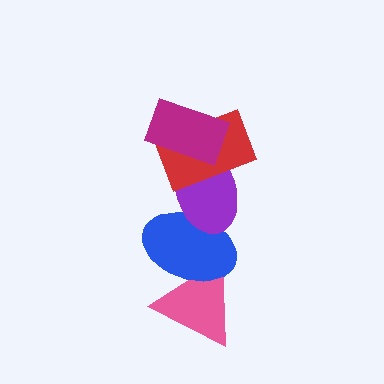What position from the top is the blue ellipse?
The blue ellipse is 4th from the top.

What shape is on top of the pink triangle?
The blue ellipse is on top of the pink triangle.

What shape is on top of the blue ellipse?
The purple ellipse is on top of the blue ellipse.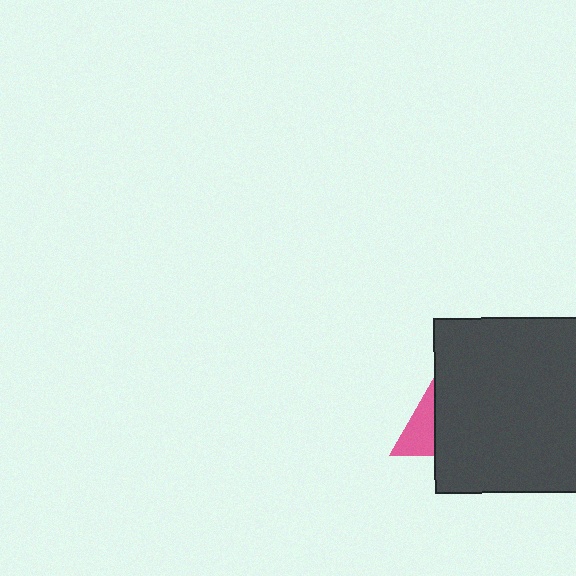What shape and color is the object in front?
The object in front is a dark gray rectangle.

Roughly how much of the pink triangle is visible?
A small part of it is visible (roughly 30%).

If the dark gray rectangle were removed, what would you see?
You would see the complete pink triangle.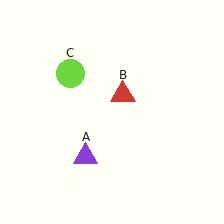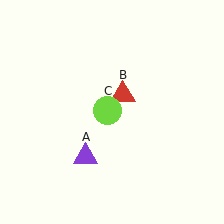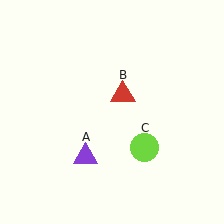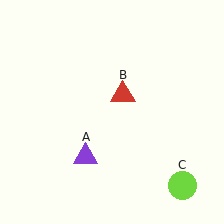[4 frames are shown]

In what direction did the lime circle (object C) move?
The lime circle (object C) moved down and to the right.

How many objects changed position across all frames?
1 object changed position: lime circle (object C).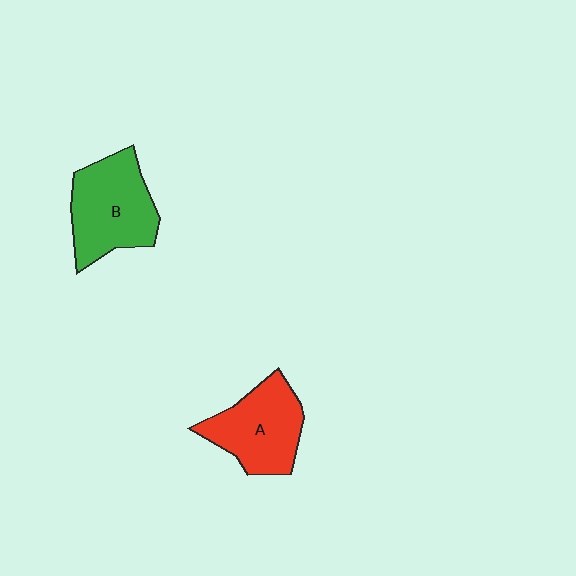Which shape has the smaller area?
Shape A (red).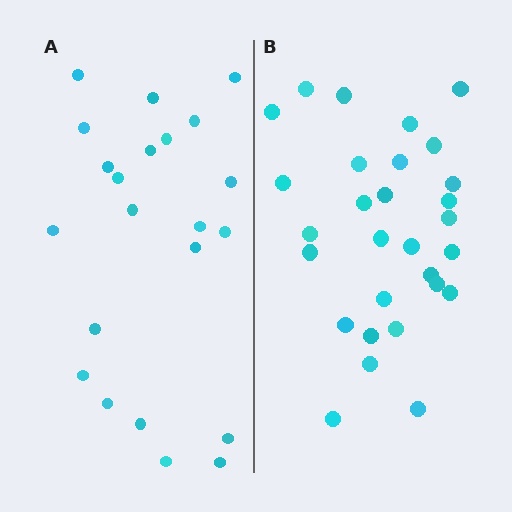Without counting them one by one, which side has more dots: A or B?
Region B (the right region) has more dots.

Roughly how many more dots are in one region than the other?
Region B has roughly 8 or so more dots than region A.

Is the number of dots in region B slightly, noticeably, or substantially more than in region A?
Region B has noticeably more, but not dramatically so. The ratio is roughly 1.3 to 1.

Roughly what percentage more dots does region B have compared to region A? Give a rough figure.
About 30% more.